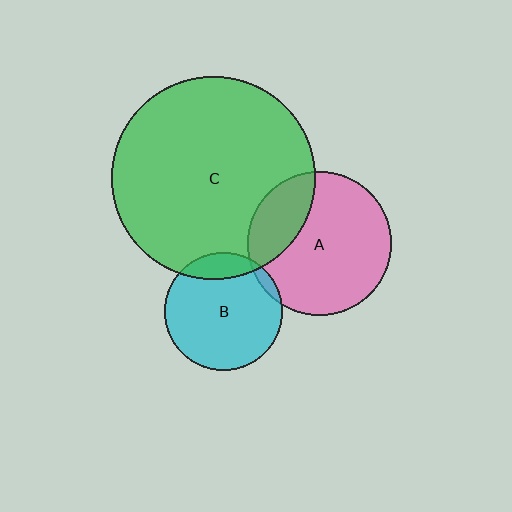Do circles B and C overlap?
Yes.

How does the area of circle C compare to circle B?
Approximately 3.0 times.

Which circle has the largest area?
Circle C (green).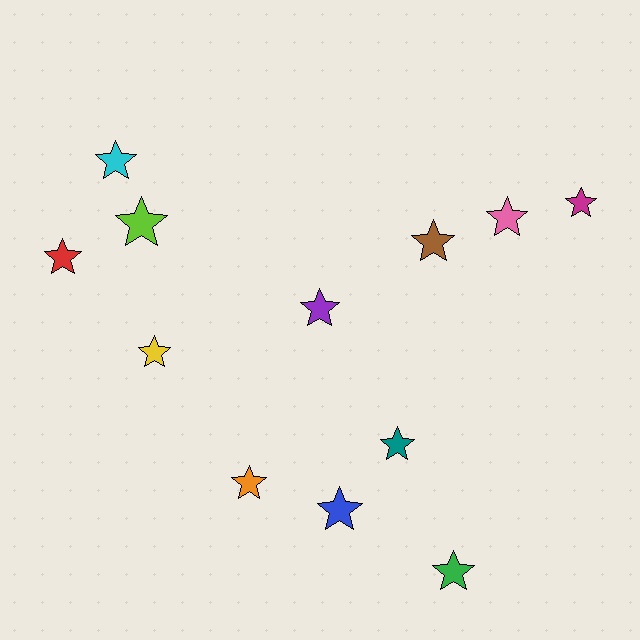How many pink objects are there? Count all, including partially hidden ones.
There is 1 pink object.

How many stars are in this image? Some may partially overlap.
There are 12 stars.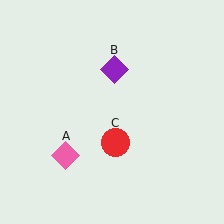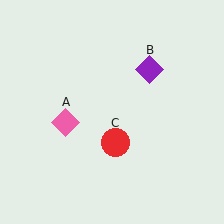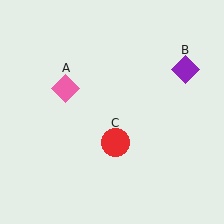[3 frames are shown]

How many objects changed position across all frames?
2 objects changed position: pink diamond (object A), purple diamond (object B).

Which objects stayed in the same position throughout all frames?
Red circle (object C) remained stationary.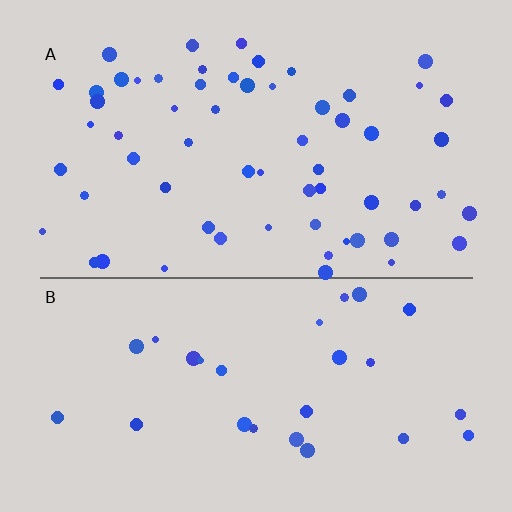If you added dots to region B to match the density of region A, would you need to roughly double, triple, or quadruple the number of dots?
Approximately double.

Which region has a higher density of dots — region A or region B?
A (the top).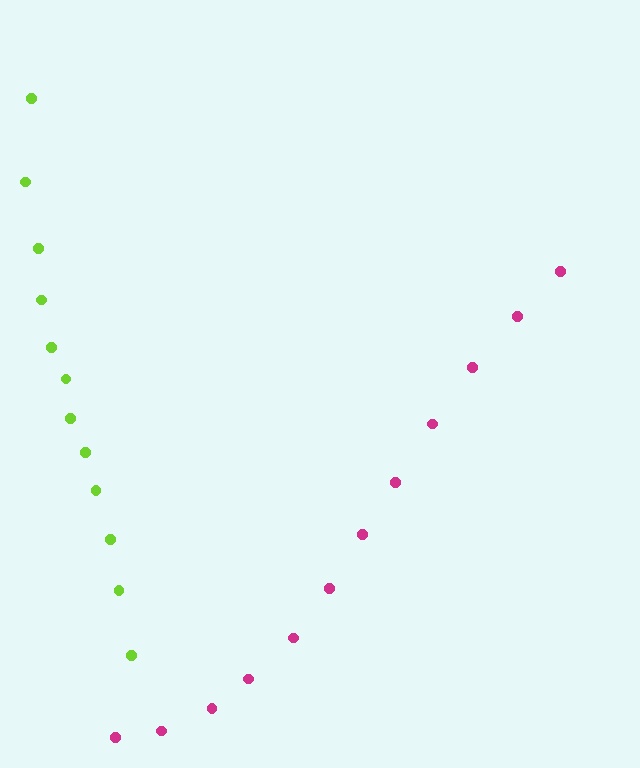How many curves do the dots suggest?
There are 2 distinct paths.